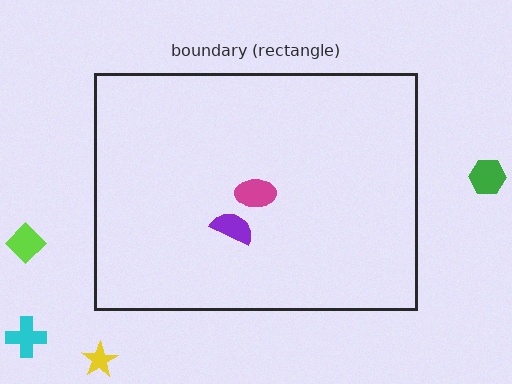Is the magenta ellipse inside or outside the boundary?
Inside.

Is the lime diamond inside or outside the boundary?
Outside.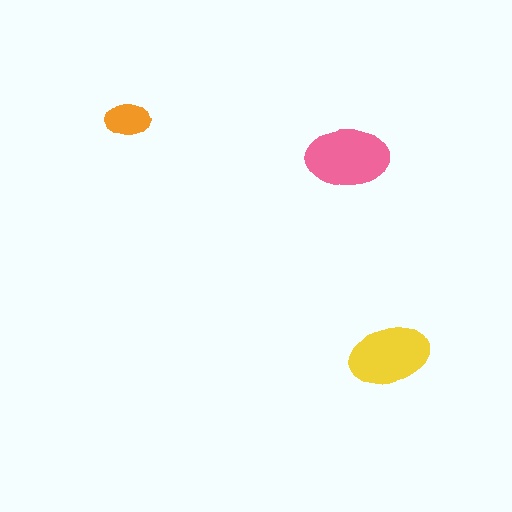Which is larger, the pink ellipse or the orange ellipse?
The pink one.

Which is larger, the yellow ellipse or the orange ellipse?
The yellow one.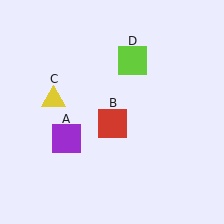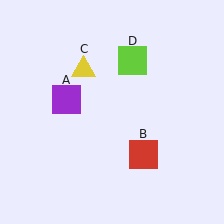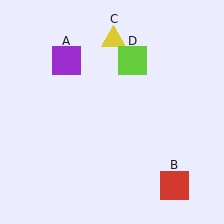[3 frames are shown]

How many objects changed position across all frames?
3 objects changed position: purple square (object A), red square (object B), yellow triangle (object C).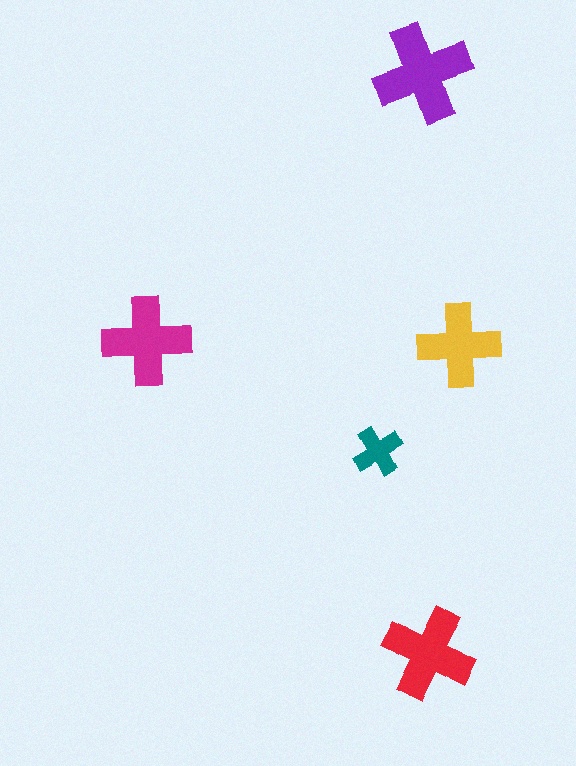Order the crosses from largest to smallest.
the purple one, the red one, the magenta one, the yellow one, the teal one.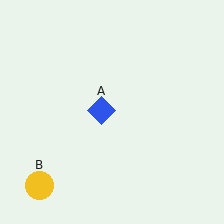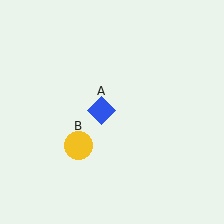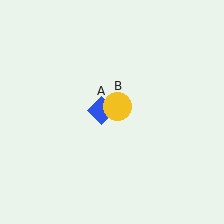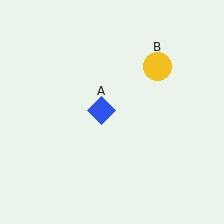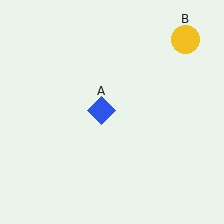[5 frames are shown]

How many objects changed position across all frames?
1 object changed position: yellow circle (object B).